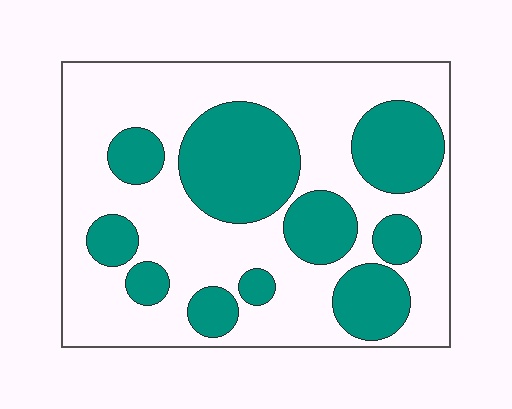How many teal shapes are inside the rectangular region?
10.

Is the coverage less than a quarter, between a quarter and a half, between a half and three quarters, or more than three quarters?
Between a quarter and a half.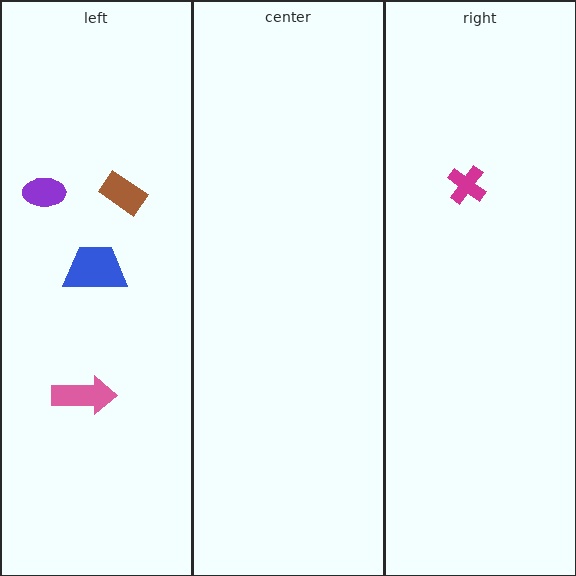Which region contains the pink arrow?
The left region.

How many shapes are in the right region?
1.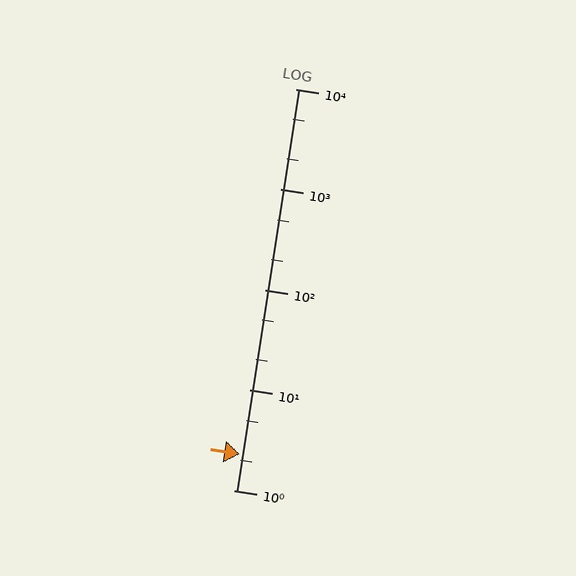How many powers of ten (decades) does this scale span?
The scale spans 4 decades, from 1 to 10000.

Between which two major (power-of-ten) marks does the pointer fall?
The pointer is between 1 and 10.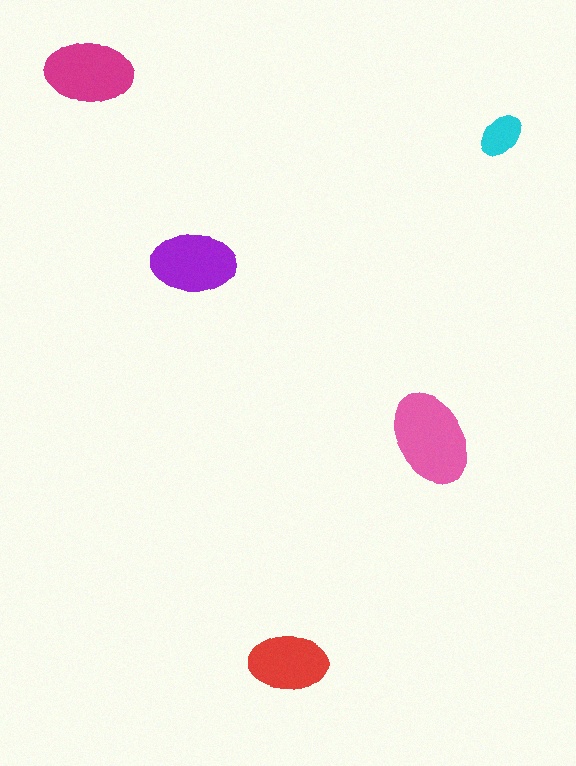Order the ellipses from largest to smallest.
the pink one, the magenta one, the purple one, the red one, the cyan one.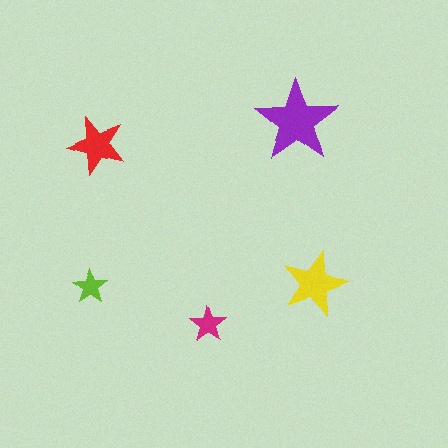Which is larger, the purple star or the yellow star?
The purple one.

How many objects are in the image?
There are 5 objects in the image.